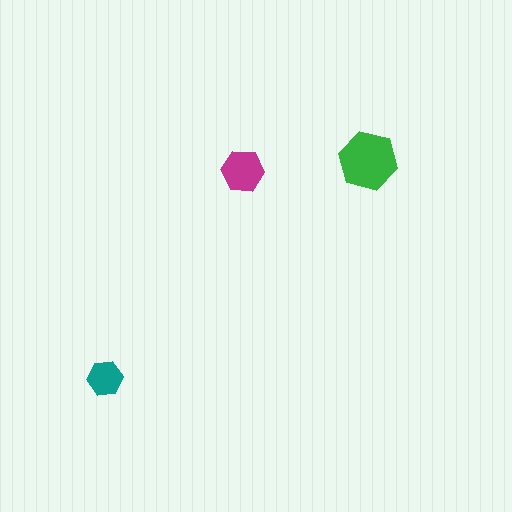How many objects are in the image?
There are 3 objects in the image.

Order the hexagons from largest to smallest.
the green one, the magenta one, the teal one.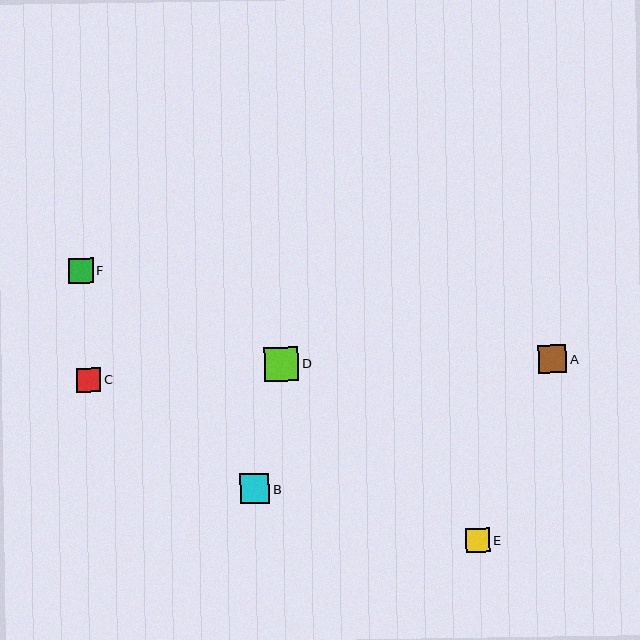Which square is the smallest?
Square C is the smallest with a size of approximately 24 pixels.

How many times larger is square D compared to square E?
Square D is approximately 1.4 times the size of square E.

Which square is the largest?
Square D is the largest with a size of approximately 34 pixels.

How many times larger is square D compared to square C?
Square D is approximately 1.4 times the size of square C.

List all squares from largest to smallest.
From largest to smallest: D, B, A, E, F, C.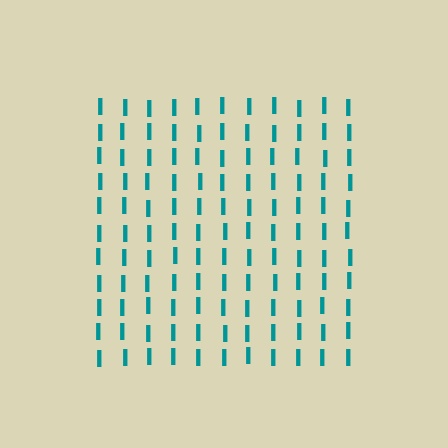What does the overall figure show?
The overall figure shows a square.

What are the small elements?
The small elements are letter I's.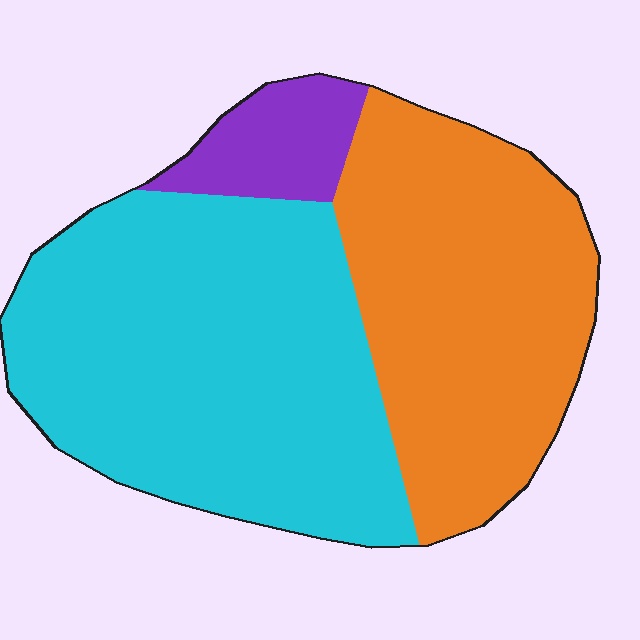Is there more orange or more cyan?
Cyan.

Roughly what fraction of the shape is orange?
Orange takes up about two fifths (2/5) of the shape.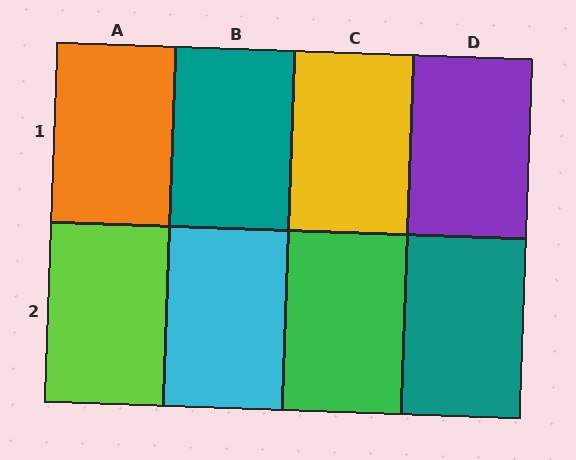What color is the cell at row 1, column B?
Teal.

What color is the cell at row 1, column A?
Orange.